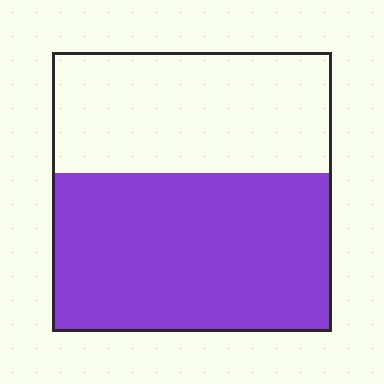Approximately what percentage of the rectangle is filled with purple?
Approximately 55%.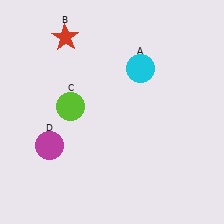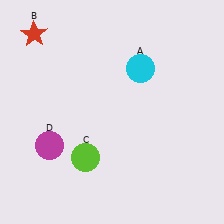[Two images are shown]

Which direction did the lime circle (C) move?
The lime circle (C) moved down.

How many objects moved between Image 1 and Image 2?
2 objects moved between the two images.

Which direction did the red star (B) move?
The red star (B) moved left.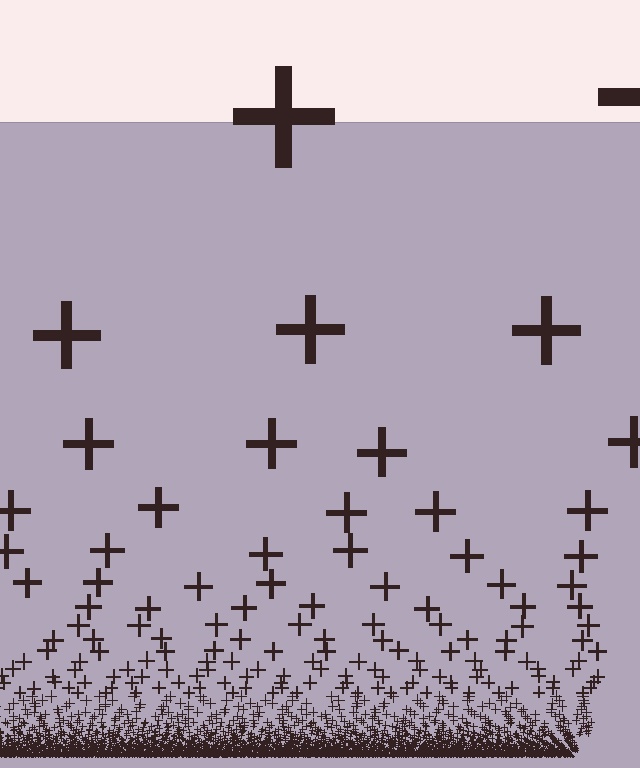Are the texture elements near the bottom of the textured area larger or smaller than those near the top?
Smaller. The gradient is inverted — elements near the bottom are smaller and denser.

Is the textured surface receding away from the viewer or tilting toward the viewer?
The surface appears to tilt toward the viewer. Texture elements get larger and sparser toward the top.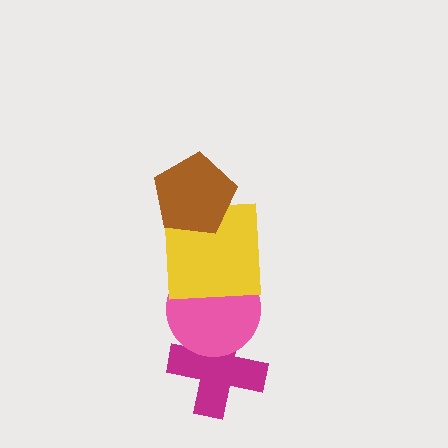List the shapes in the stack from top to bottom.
From top to bottom: the brown pentagon, the yellow square, the pink circle, the magenta cross.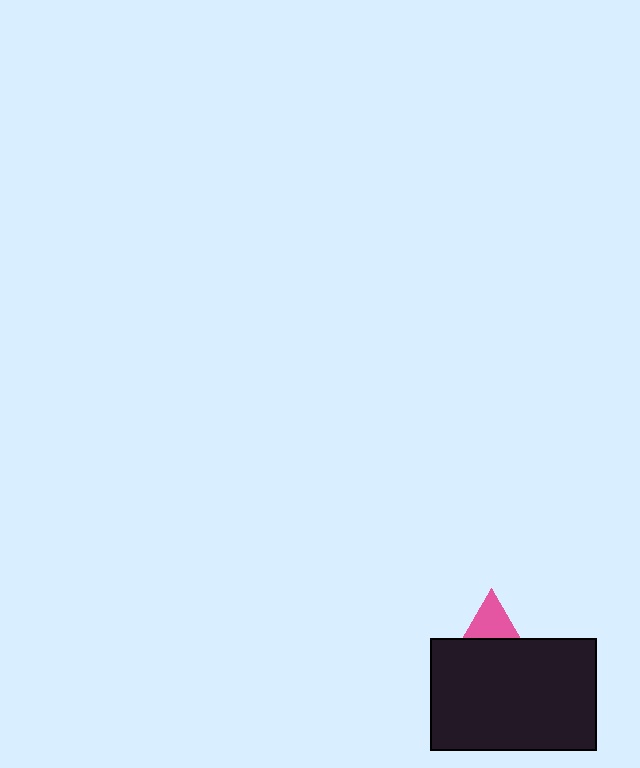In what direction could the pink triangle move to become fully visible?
The pink triangle could move up. That would shift it out from behind the black rectangle entirely.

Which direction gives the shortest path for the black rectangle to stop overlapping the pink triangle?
Moving down gives the shortest separation.